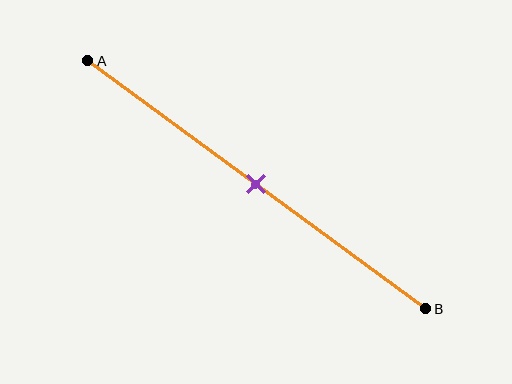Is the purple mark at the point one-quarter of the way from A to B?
No, the mark is at about 50% from A, not at the 25% one-quarter point.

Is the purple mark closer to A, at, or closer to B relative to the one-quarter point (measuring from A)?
The purple mark is closer to point B than the one-quarter point of segment AB.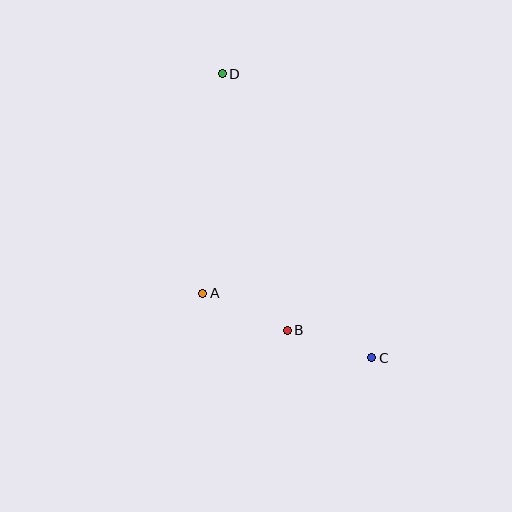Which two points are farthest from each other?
Points C and D are farthest from each other.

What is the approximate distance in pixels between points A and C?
The distance between A and C is approximately 181 pixels.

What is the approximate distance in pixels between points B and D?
The distance between B and D is approximately 265 pixels.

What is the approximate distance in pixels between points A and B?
The distance between A and B is approximately 92 pixels.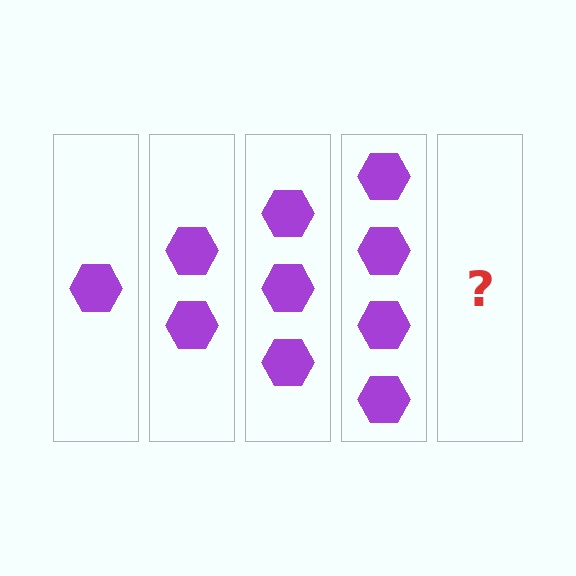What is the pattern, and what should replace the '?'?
The pattern is that each step adds one more hexagon. The '?' should be 5 hexagons.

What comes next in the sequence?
The next element should be 5 hexagons.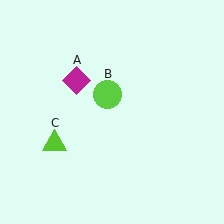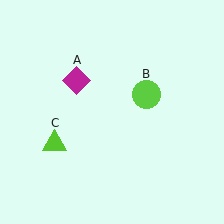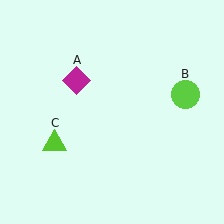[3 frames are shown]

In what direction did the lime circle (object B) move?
The lime circle (object B) moved right.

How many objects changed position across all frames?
1 object changed position: lime circle (object B).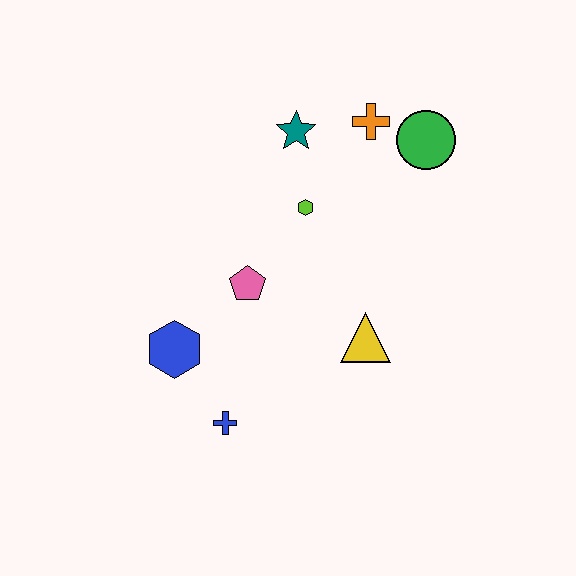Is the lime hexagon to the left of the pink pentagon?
No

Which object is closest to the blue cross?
The blue hexagon is closest to the blue cross.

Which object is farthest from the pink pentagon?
The green circle is farthest from the pink pentagon.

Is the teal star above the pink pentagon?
Yes